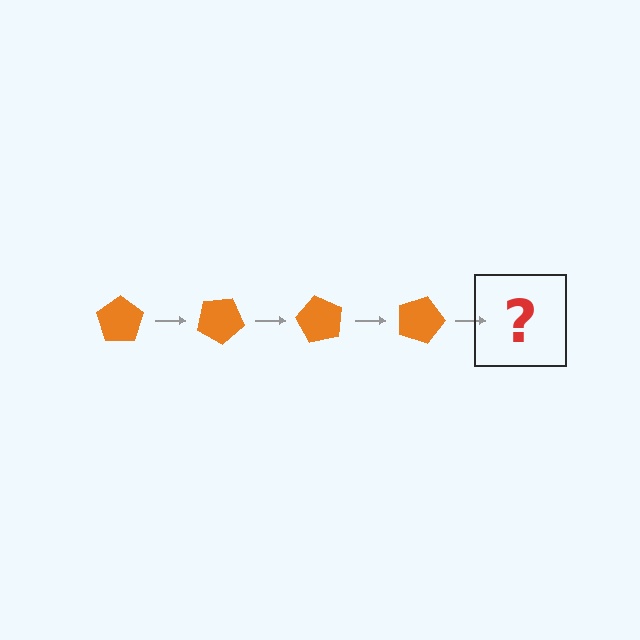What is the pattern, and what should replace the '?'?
The pattern is that the pentagon rotates 30 degrees each step. The '?' should be an orange pentagon rotated 120 degrees.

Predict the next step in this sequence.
The next step is an orange pentagon rotated 120 degrees.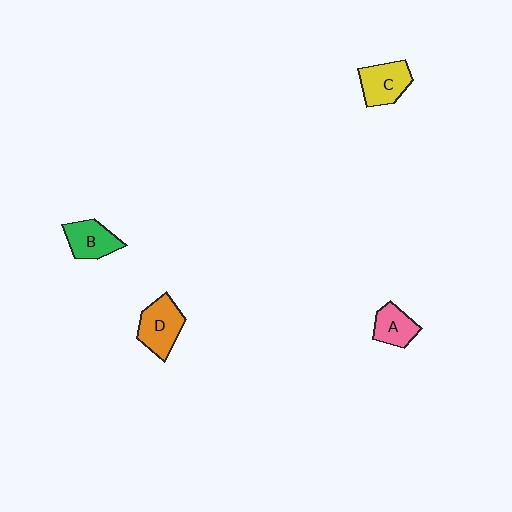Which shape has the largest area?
Shape D (orange).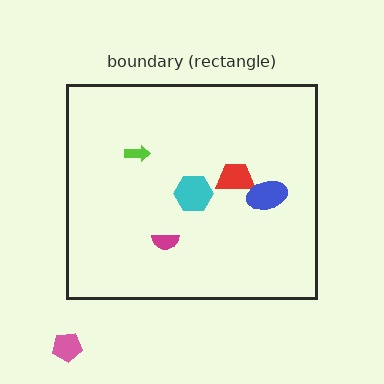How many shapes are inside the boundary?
5 inside, 1 outside.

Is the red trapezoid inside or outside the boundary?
Inside.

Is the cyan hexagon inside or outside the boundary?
Inside.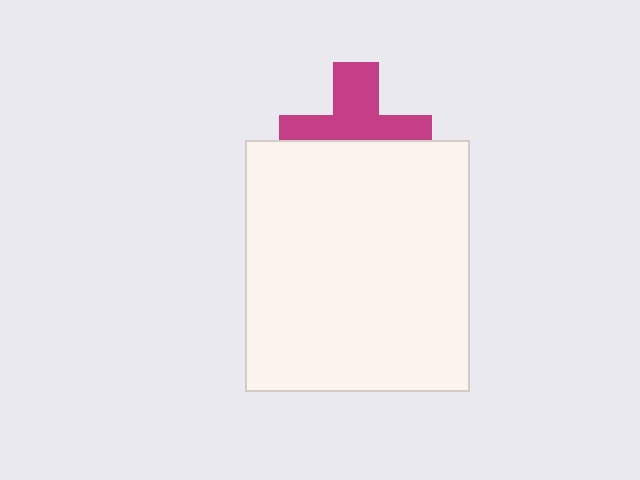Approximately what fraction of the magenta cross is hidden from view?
Roughly 49% of the magenta cross is hidden behind the white rectangle.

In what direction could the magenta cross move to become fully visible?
The magenta cross could move up. That would shift it out from behind the white rectangle entirely.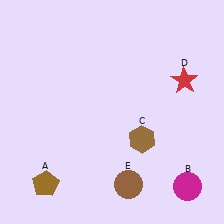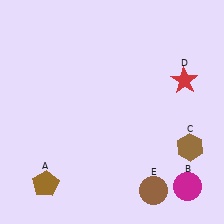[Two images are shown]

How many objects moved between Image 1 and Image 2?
2 objects moved between the two images.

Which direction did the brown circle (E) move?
The brown circle (E) moved right.